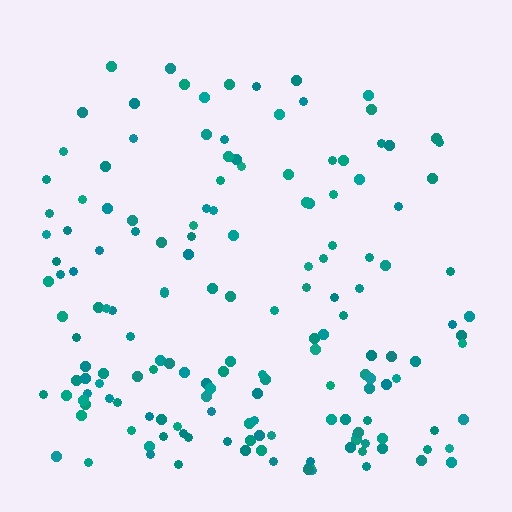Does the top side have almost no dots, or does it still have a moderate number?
Still a moderate number, just noticeably fewer than the bottom.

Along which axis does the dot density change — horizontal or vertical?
Vertical.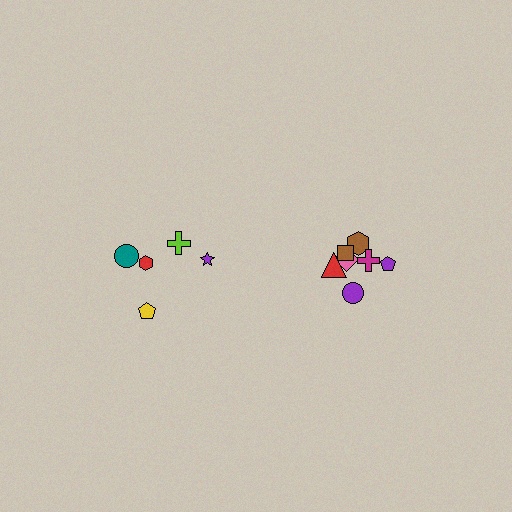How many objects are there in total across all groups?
There are 12 objects.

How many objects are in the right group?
There are 7 objects.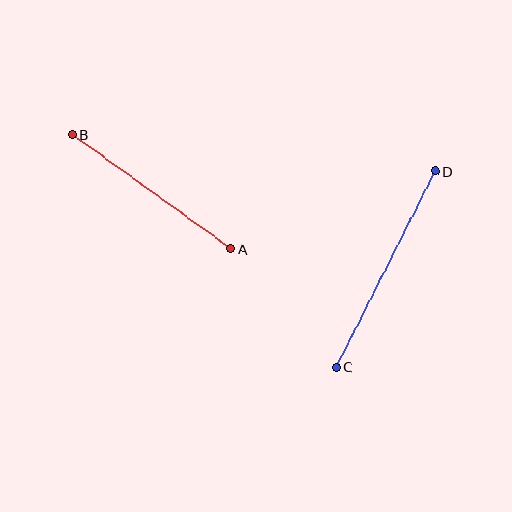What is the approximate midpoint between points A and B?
The midpoint is at approximately (152, 192) pixels.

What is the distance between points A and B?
The distance is approximately 195 pixels.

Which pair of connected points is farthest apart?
Points C and D are farthest apart.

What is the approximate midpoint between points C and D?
The midpoint is at approximately (386, 269) pixels.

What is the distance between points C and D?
The distance is approximately 220 pixels.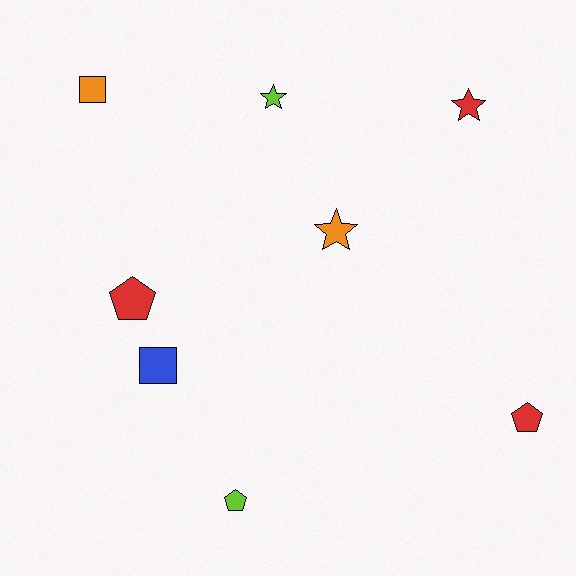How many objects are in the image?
There are 8 objects.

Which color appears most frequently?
Red, with 3 objects.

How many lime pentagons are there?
There is 1 lime pentagon.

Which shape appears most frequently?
Pentagon, with 3 objects.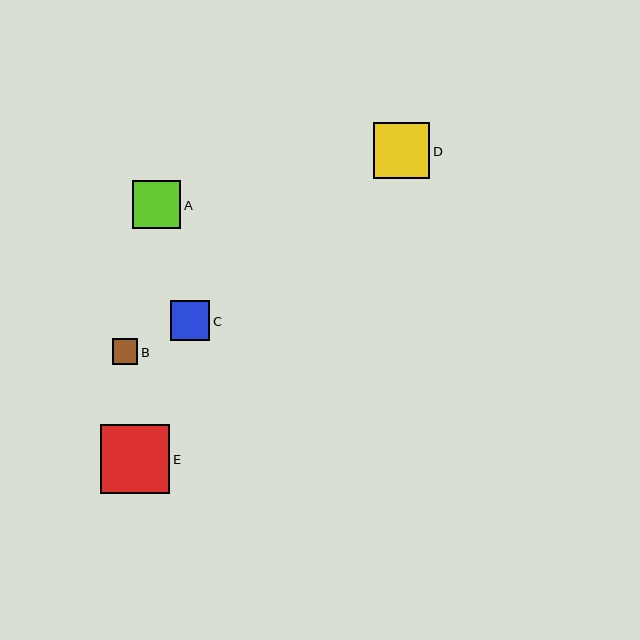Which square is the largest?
Square E is the largest with a size of approximately 69 pixels.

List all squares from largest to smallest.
From largest to smallest: E, D, A, C, B.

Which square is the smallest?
Square B is the smallest with a size of approximately 26 pixels.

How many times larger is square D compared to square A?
Square D is approximately 1.2 times the size of square A.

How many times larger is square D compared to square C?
Square D is approximately 1.4 times the size of square C.